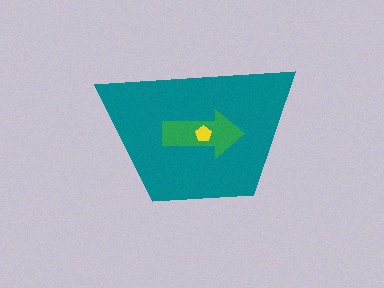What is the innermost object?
The yellow pentagon.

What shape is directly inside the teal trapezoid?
The green arrow.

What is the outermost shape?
The teal trapezoid.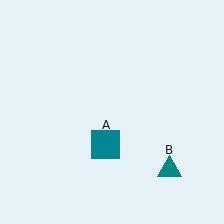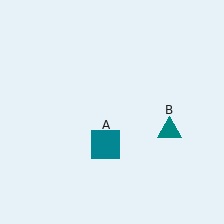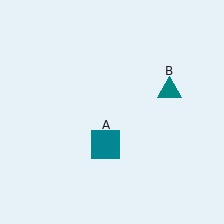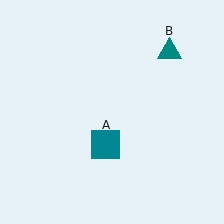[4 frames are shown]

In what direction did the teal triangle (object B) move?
The teal triangle (object B) moved up.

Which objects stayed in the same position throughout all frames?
Teal square (object A) remained stationary.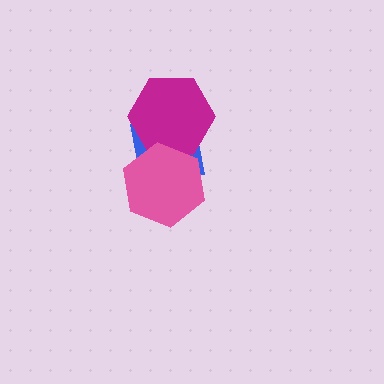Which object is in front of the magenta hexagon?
The pink hexagon is in front of the magenta hexagon.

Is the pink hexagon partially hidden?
No, no other shape covers it.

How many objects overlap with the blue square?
2 objects overlap with the blue square.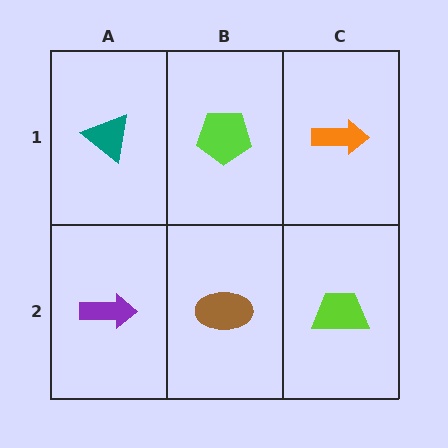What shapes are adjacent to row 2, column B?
A lime pentagon (row 1, column B), a purple arrow (row 2, column A), a lime trapezoid (row 2, column C).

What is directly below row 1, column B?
A brown ellipse.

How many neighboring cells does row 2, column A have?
2.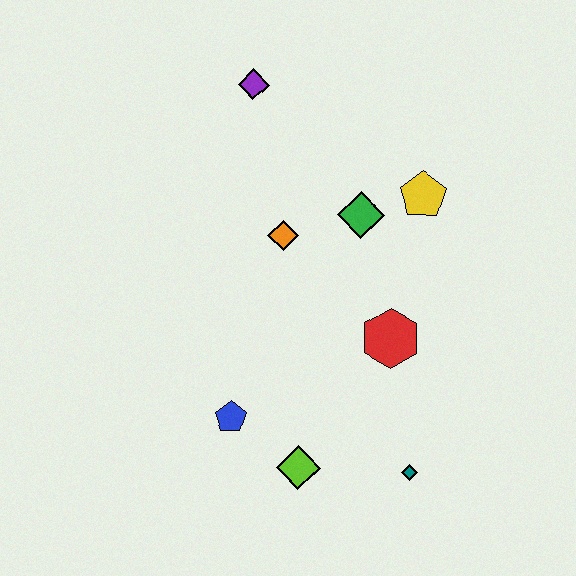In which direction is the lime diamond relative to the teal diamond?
The lime diamond is to the left of the teal diamond.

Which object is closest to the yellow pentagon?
The green diamond is closest to the yellow pentagon.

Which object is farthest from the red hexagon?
The purple diamond is farthest from the red hexagon.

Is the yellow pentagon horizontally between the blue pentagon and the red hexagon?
No